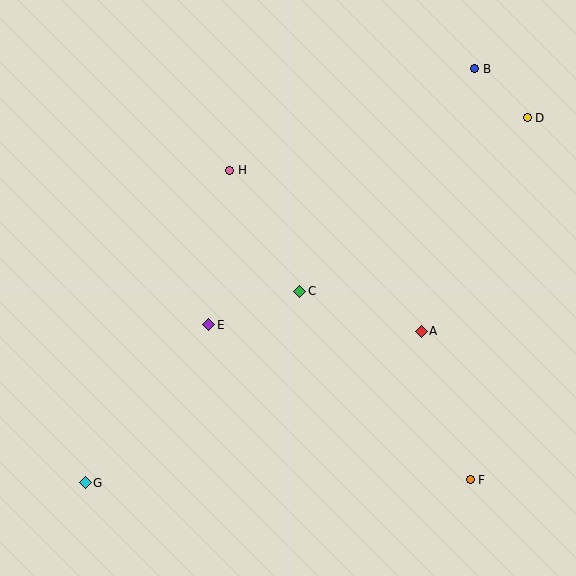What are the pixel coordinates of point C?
Point C is at (300, 291).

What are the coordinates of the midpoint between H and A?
The midpoint between H and A is at (325, 251).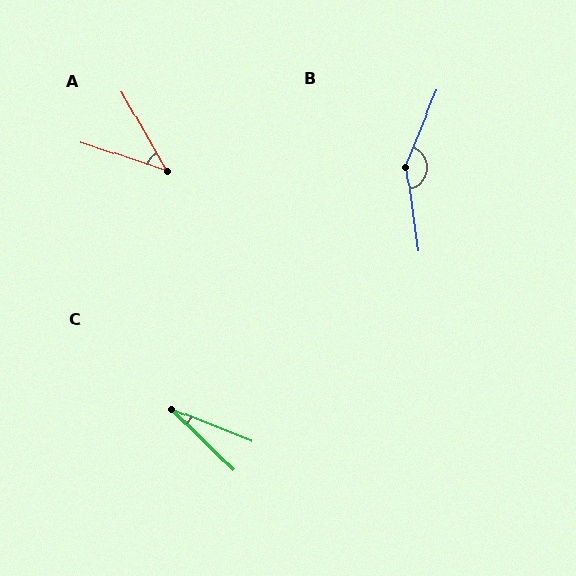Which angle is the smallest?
C, at approximately 23 degrees.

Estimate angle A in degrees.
Approximately 42 degrees.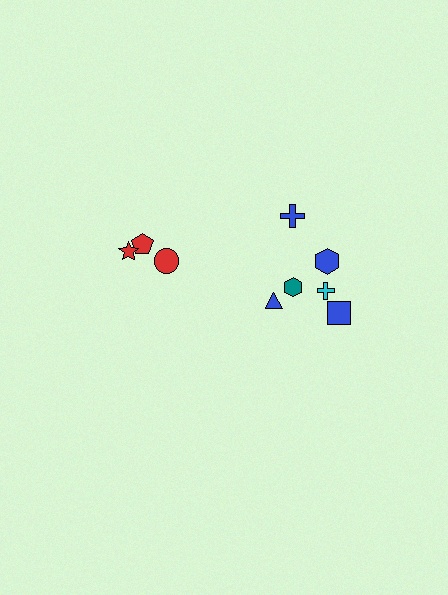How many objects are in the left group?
There are 3 objects.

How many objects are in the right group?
There are 6 objects.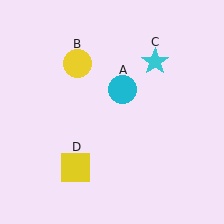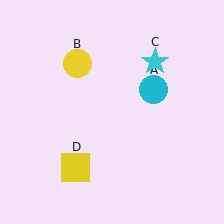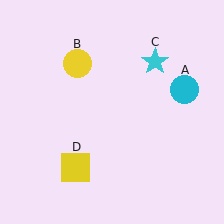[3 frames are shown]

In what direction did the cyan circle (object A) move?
The cyan circle (object A) moved right.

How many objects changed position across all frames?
1 object changed position: cyan circle (object A).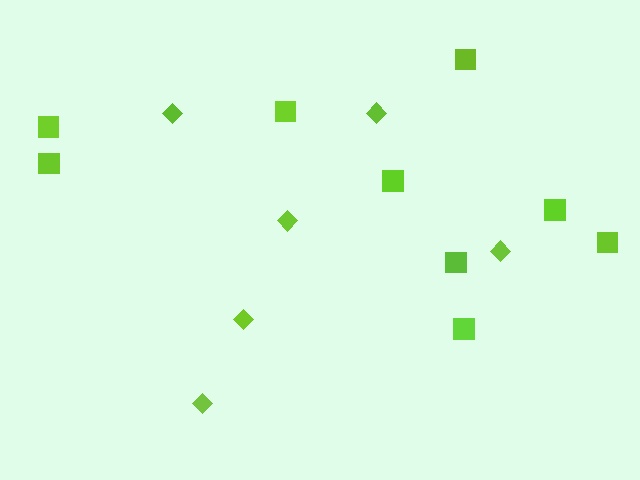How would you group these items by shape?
There are 2 groups: one group of diamonds (6) and one group of squares (9).